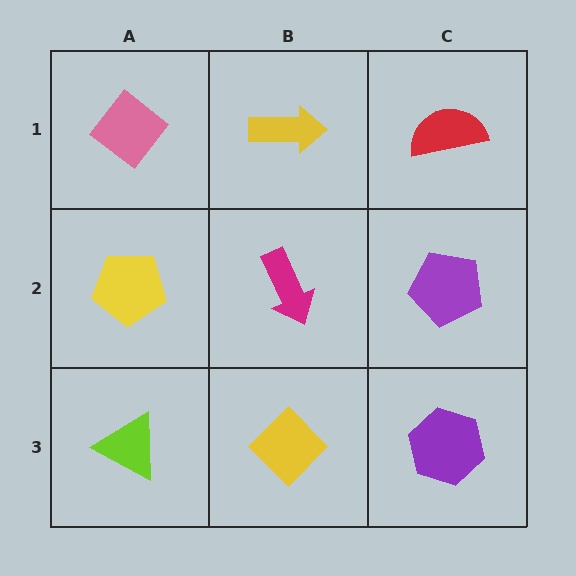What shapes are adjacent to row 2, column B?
A yellow arrow (row 1, column B), a yellow diamond (row 3, column B), a yellow pentagon (row 2, column A), a purple pentagon (row 2, column C).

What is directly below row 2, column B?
A yellow diamond.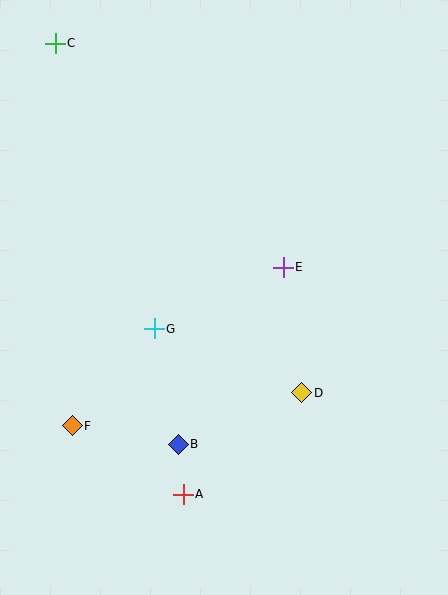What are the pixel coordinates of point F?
Point F is at (72, 426).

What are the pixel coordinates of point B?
Point B is at (178, 444).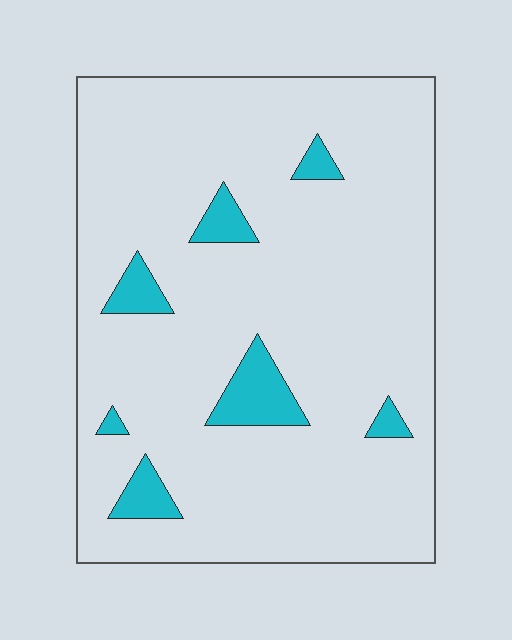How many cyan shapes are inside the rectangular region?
7.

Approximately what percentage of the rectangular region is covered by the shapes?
Approximately 10%.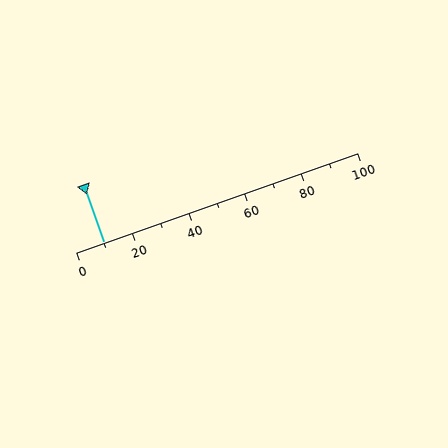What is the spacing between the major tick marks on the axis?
The major ticks are spaced 20 apart.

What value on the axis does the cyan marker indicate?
The marker indicates approximately 10.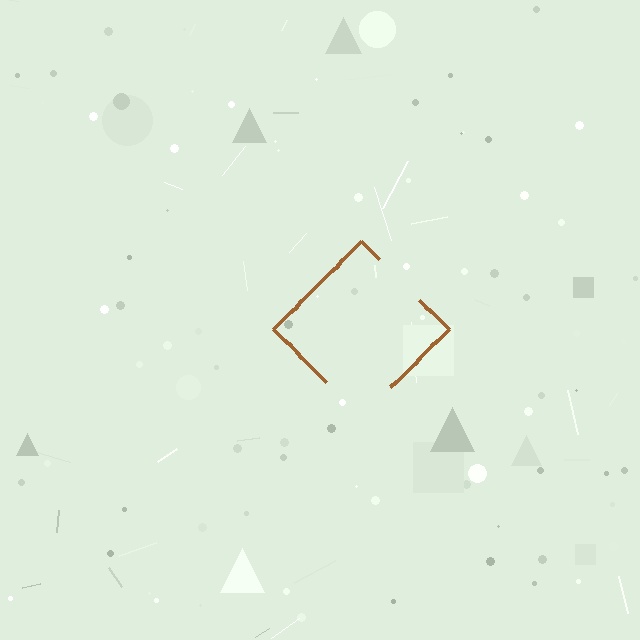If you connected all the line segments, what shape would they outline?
They would outline a diamond.